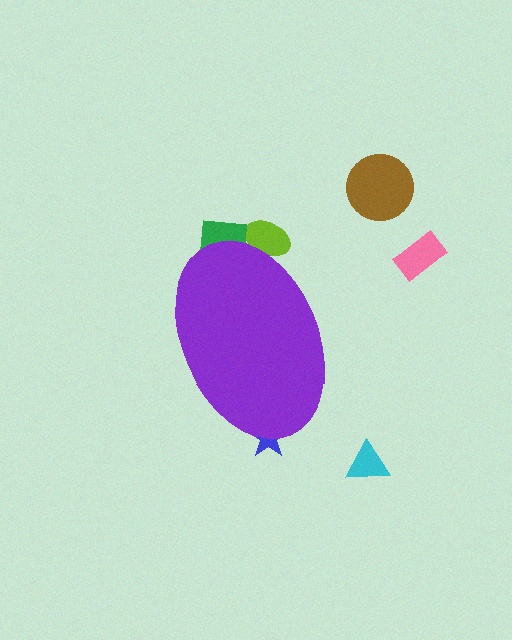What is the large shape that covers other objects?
A purple ellipse.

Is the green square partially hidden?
Yes, the green square is partially hidden behind the purple ellipse.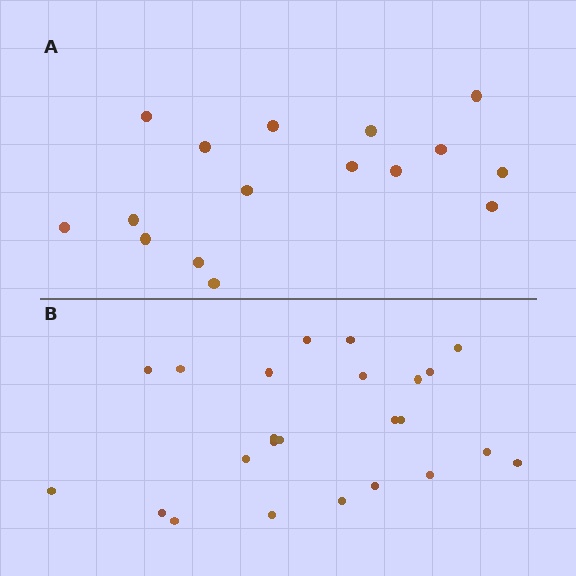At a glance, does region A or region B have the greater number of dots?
Region B (the bottom region) has more dots.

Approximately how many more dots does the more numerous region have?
Region B has roughly 8 or so more dots than region A.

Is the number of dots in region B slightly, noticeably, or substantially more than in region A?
Region B has substantially more. The ratio is roughly 1.5 to 1.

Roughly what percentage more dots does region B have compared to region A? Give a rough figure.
About 50% more.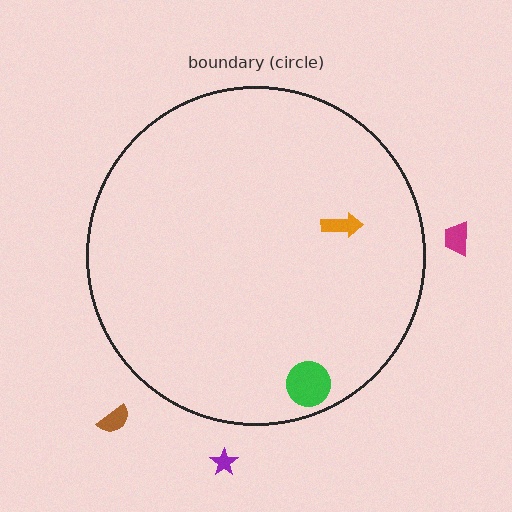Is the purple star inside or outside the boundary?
Outside.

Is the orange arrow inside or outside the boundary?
Inside.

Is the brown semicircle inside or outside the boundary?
Outside.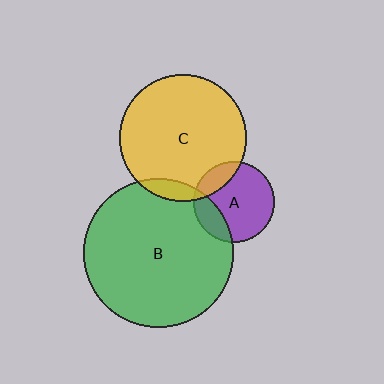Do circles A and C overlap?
Yes.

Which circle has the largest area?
Circle B (green).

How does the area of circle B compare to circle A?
Approximately 3.4 times.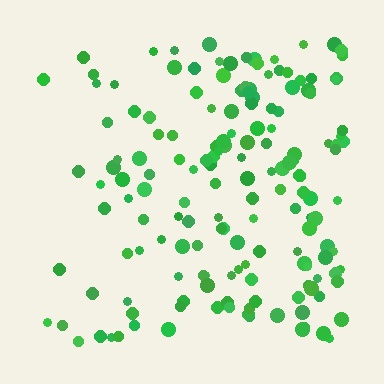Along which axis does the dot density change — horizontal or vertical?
Horizontal.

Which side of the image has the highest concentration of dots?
The right.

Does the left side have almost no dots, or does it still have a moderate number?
Still a moderate number, just noticeably fewer than the right.